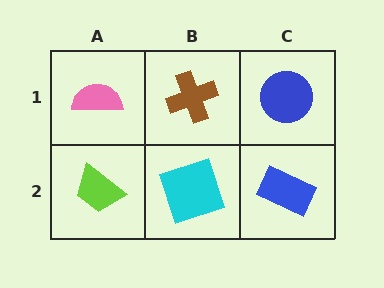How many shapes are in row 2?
3 shapes.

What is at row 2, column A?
A lime trapezoid.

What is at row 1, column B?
A brown cross.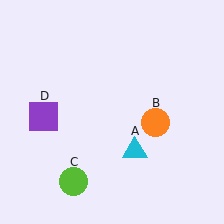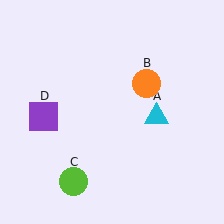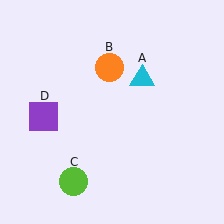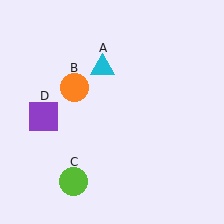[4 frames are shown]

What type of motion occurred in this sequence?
The cyan triangle (object A), orange circle (object B) rotated counterclockwise around the center of the scene.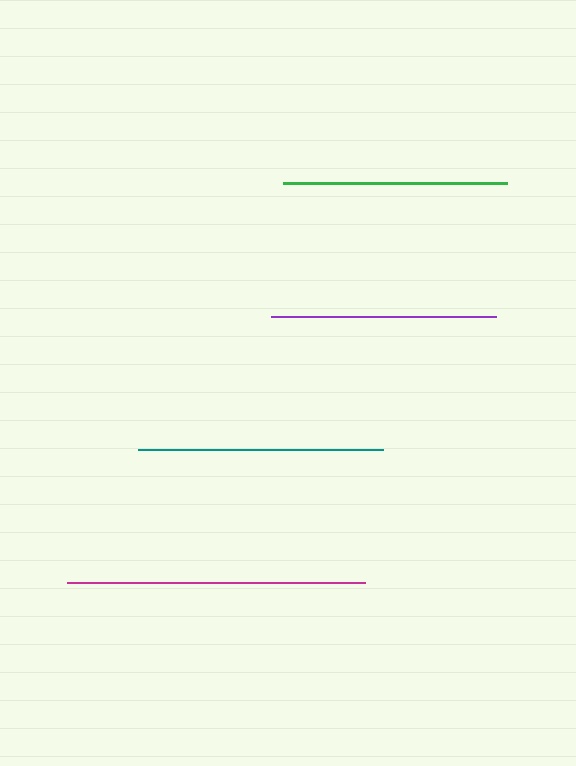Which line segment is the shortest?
The green line is the shortest at approximately 225 pixels.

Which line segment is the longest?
The magenta line is the longest at approximately 298 pixels.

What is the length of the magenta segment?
The magenta segment is approximately 298 pixels long.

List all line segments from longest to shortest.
From longest to shortest: magenta, teal, purple, green.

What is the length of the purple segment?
The purple segment is approximately 225 pixels long.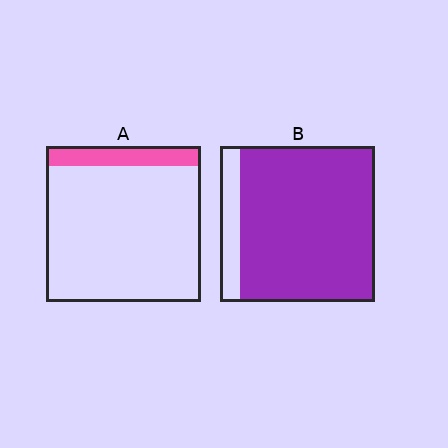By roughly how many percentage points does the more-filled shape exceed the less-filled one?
By roughly 75 percentage points (B over A).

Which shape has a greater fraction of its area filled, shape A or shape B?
Shape B.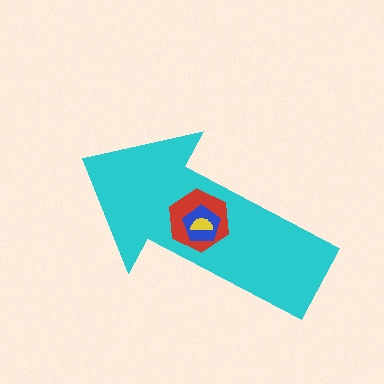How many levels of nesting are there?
4.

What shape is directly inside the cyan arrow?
The red hexagon.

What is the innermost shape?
The yellow semicircle.